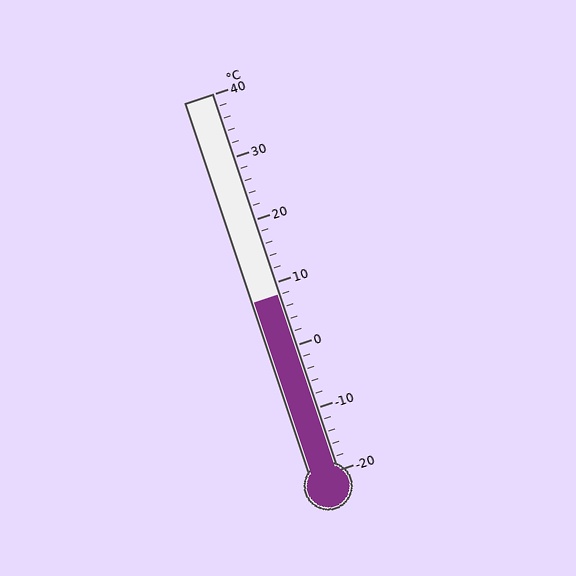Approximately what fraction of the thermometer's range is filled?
The thermometer is filled to approximately 45% of its range.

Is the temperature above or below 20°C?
The temperature is below 20°C.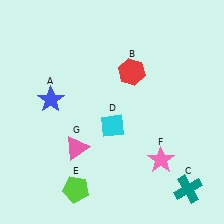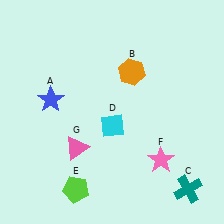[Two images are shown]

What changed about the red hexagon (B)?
In Image 1, B is red. In Image 2, it changed to orange.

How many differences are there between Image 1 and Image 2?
There is 1 difference between the two images.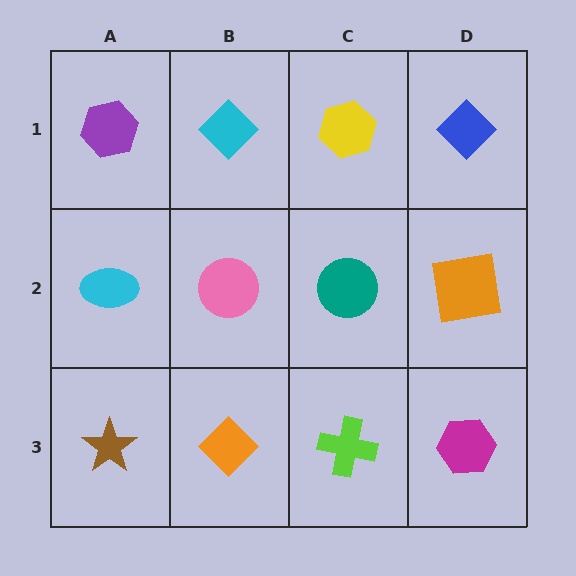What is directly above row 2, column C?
A yellow hexagon.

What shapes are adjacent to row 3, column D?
An orange square (row 2, column D), a lime cross (row 3, column C).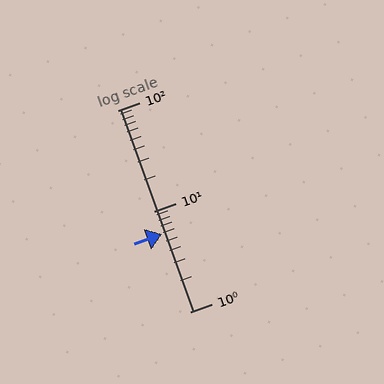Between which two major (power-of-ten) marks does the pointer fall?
The pointer is between 1 and 10.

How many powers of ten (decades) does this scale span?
The scale spans 2 decades, from 1 to 100.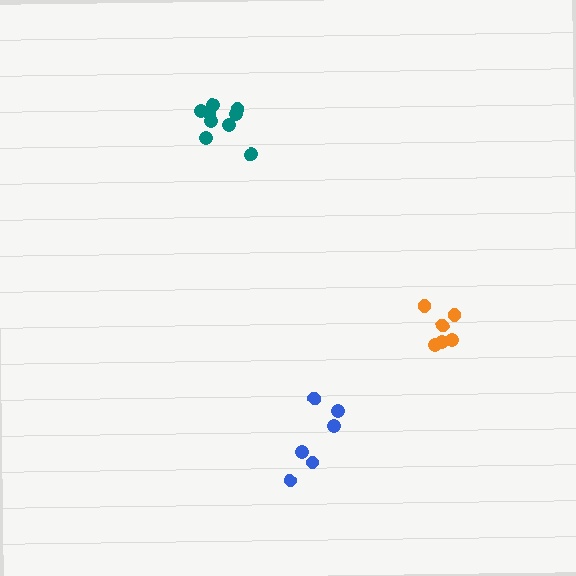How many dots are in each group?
Group 1: 6 dots, Group 2: 9 dots, Group 3: 6 dots (21 total).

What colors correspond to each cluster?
The clusters are colored: blue, teal, orange.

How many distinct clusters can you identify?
There are 3 distinct clusters.